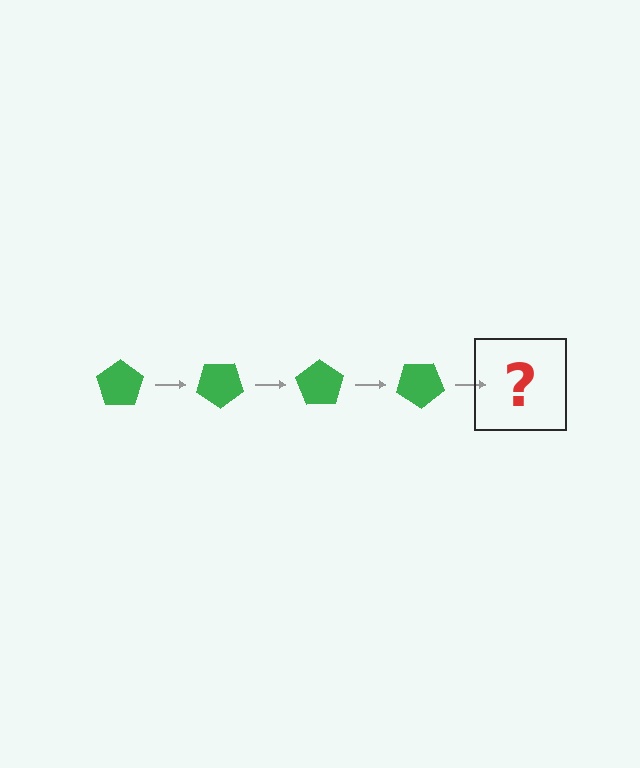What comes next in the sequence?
The next element should be a green pentagon rotated 140 degrees.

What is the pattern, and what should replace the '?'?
The pattern is that the pentagon rotates 35 degrees each step. The '?' should be a green pentagon rotated 140 degrees.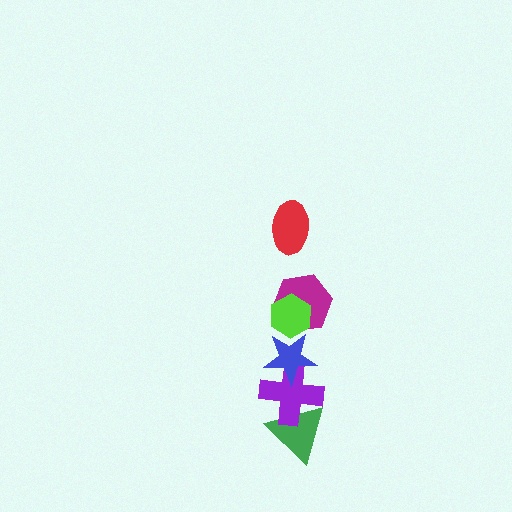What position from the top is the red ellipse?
The red ellipse is 1st from the top.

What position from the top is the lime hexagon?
The lime hexagon is 2nd from the top.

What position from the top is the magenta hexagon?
The magenta hexagon is 3rd from the top.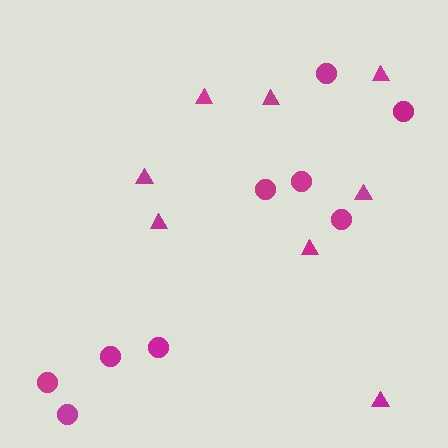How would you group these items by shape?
There are 2 groups: one group of triangles (8) and one group of circles (9).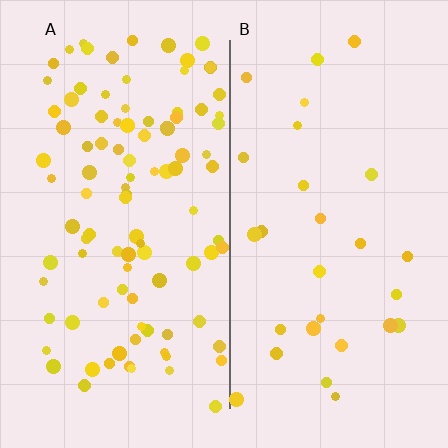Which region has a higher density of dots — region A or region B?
A (the left).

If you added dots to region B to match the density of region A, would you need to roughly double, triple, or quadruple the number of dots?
Approximately quadruple.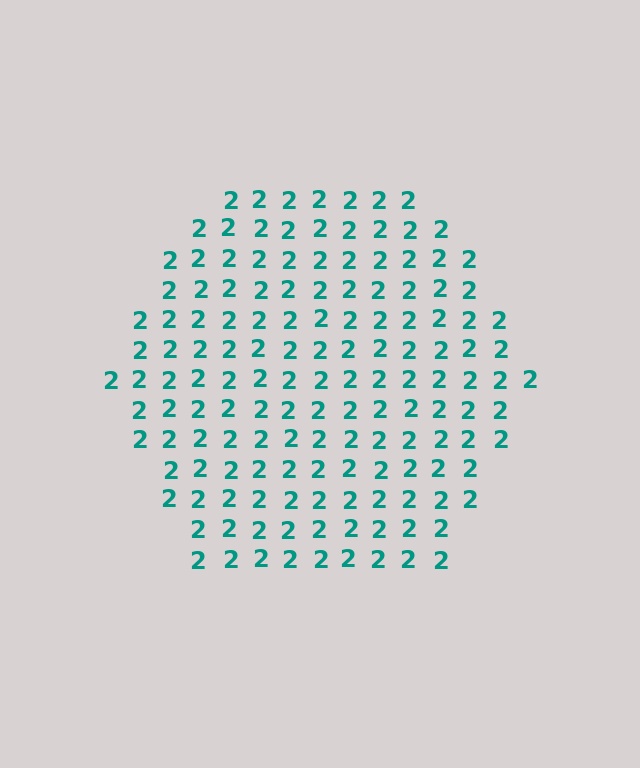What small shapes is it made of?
It is made of small digit 2's.